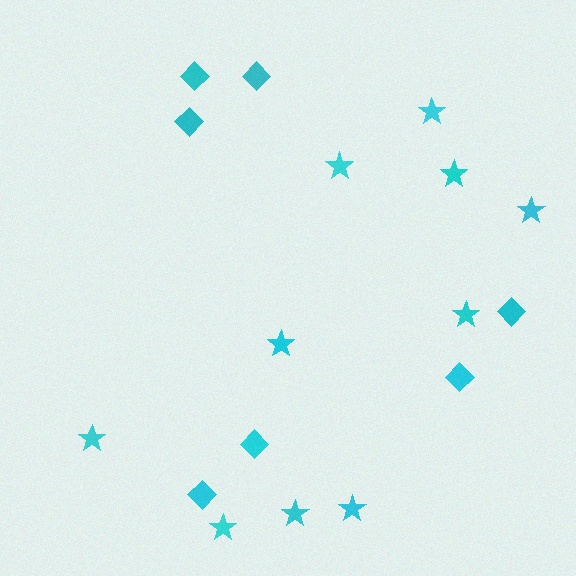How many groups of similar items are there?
There are 2 groups: one group of diamonds (7) and one group of stars (10).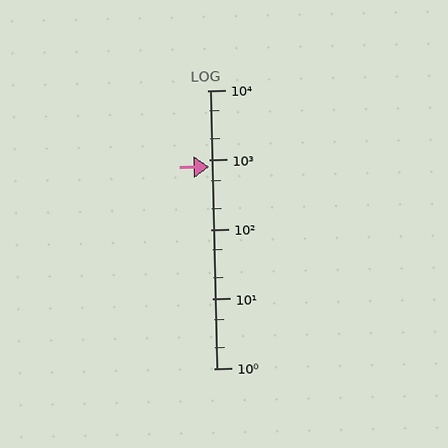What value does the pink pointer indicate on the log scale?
The pointer indicates approximately 780.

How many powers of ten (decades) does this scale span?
The scale spans 4 decades, from 1 to 10000.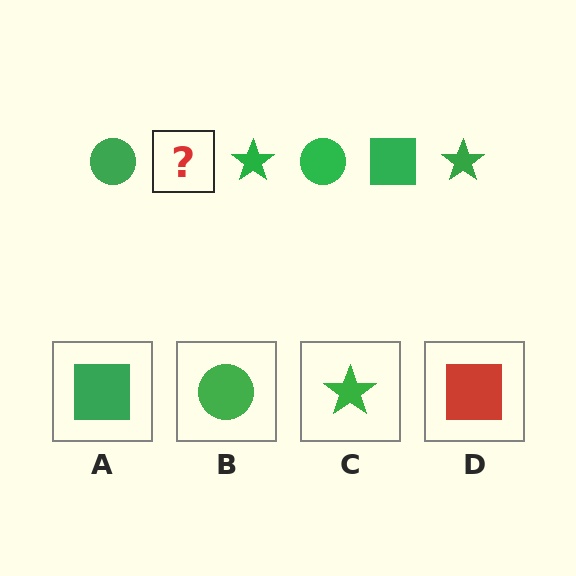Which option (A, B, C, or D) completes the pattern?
A.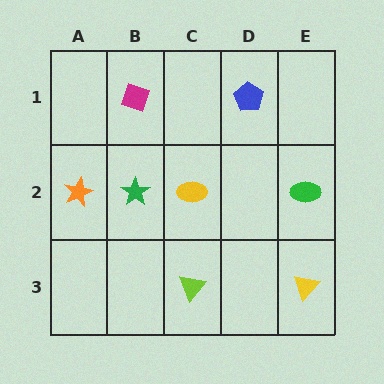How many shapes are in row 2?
4 shapes.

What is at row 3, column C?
A lime triangle.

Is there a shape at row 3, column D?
No, that cell is empty.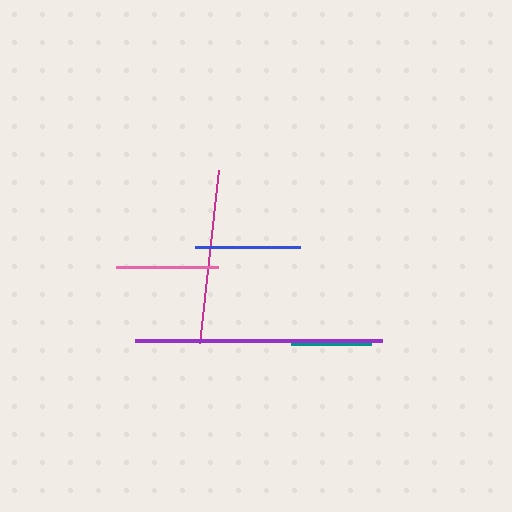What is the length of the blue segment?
The blue segment is approximately 105 pixels long.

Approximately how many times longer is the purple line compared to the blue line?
The purple line is approximately 2.3 times the length of the blue line.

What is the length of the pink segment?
The pink segment is approximately 103 pixels long.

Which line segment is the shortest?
The teal line is the shortest at approximately 80 pixels.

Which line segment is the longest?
The purple line is the longest at approximately 246 pixels.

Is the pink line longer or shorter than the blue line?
The blue line is longer than the pink line.